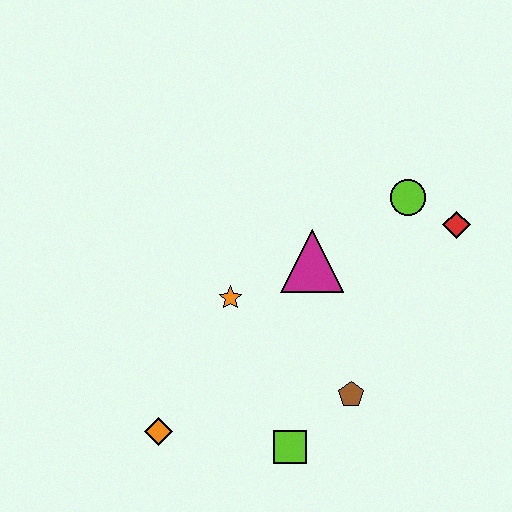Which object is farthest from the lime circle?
The orange diamond is farthest from the lime circle.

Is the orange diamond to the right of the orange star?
No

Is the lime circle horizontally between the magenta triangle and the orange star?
No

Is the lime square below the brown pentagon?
Yes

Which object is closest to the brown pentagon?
The lime square is closest to the brown pentagon.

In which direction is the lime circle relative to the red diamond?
The lime circle is to the left of the red diamond.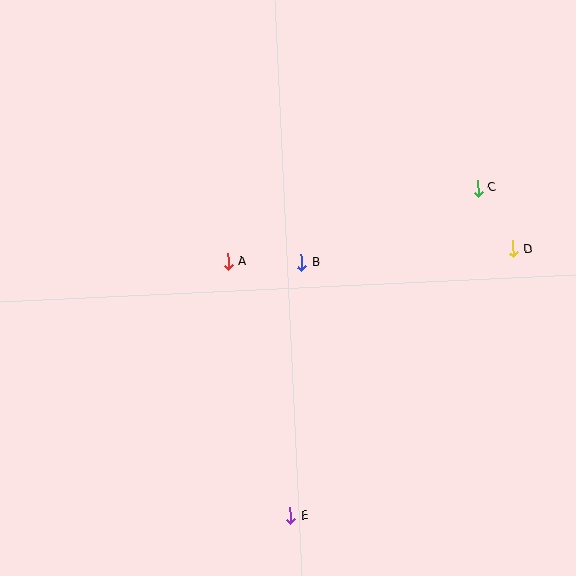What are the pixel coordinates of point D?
Point D is at (513, 249).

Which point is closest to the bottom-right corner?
Point E is closest to the bottom-right corner.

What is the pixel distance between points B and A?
The distance between B and A is 74 pixels.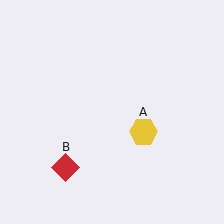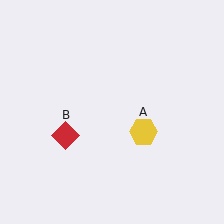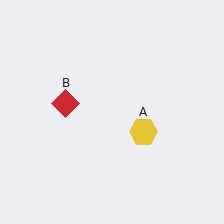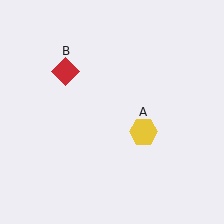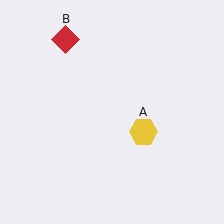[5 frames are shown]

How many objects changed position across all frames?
1 object changed position: red diamond (object B).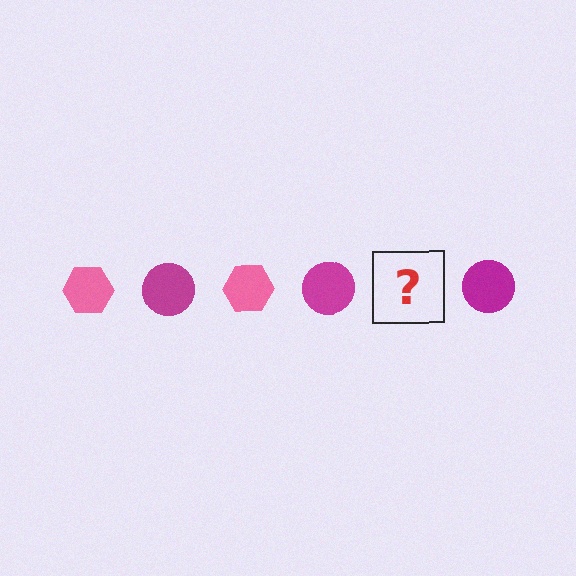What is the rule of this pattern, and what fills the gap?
The rule is that the pattern alternates between pink hexagon and magenta circle. The gap should be filled with a pink hexagon.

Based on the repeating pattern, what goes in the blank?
The blank should be a pink hexagon.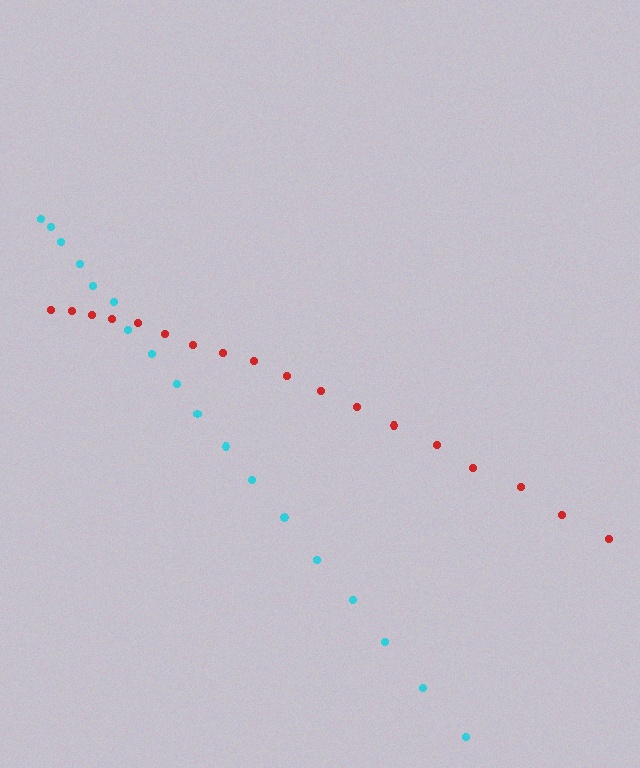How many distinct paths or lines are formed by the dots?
There are 2 distinct paths.